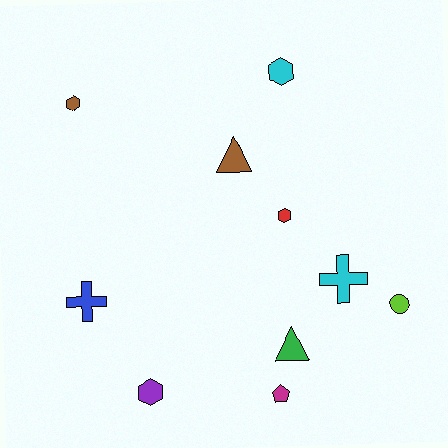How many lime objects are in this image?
There is 1 lime object.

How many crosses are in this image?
There are 2 crosses.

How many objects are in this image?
There are 10 objects.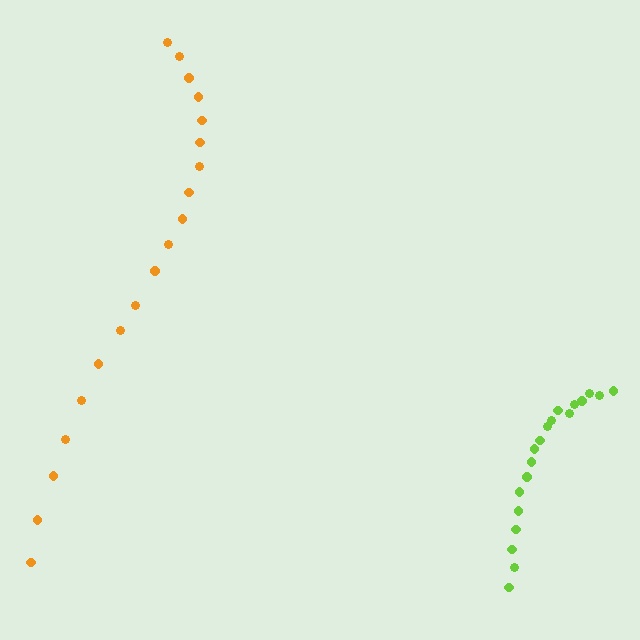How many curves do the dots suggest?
There are 2 distinct paths.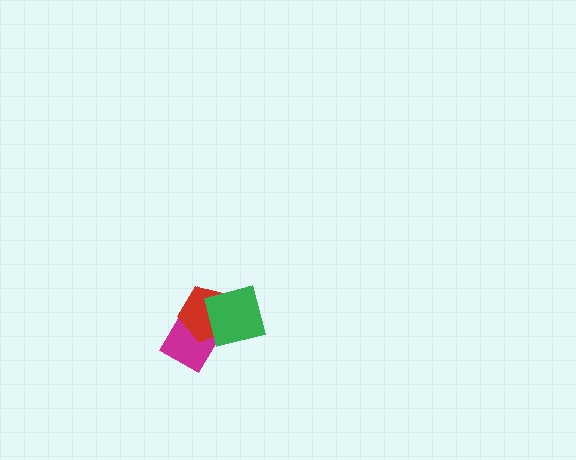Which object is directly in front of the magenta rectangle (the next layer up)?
The red pentagon is directly in front of the magenta rectangle.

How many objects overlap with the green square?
2 objects overlap with the green square.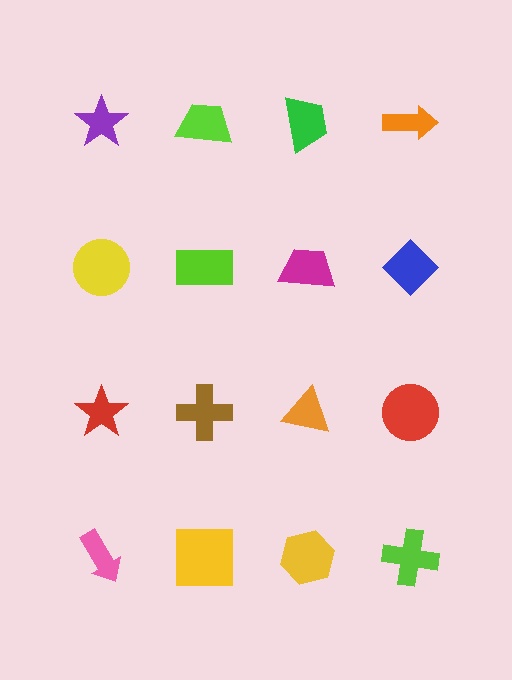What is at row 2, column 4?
A blue diamond.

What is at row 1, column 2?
A lime trapezoid.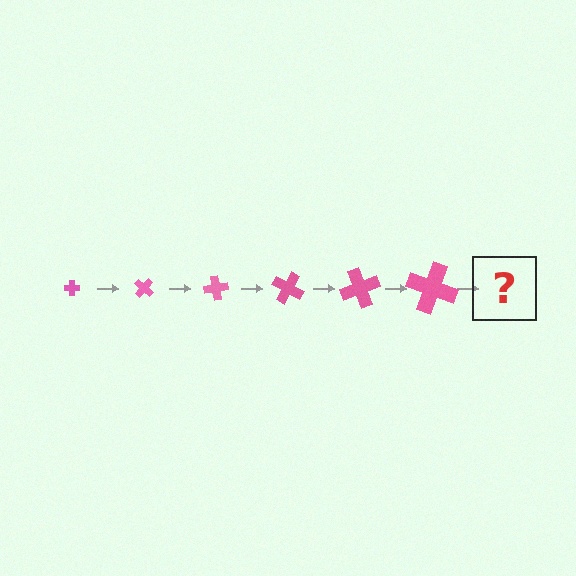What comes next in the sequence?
The next element should be a cross, larger than the previous one and rotated 240 degrees from the start.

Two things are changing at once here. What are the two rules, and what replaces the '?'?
The two rules are that the cross grows larger each step and it rotates 40 degrees each step. The '?' should be a cross, larger than the previous one and rotated 240 degrees from the start.